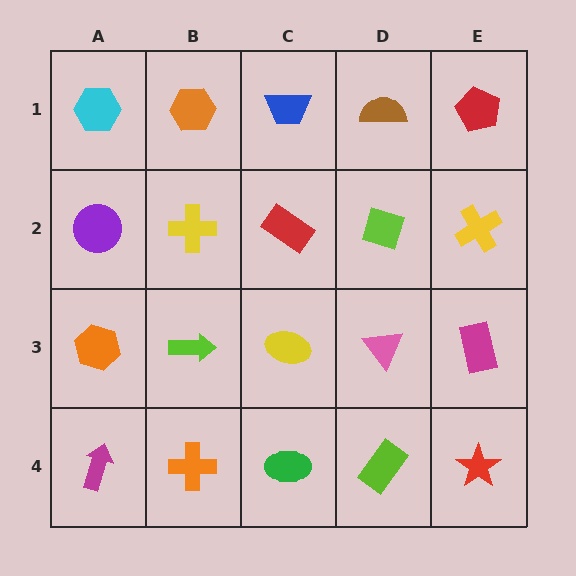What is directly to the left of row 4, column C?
An orange cross.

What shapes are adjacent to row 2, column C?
A blue trapezoid (row 1, column C), a yellow ellipse (row 3, column C), a yellow cross (row 2, column B), a lime diamond (row 2, column D).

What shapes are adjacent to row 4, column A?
An orange hexagon (row 3, column A), an orange cross (row 4, column B).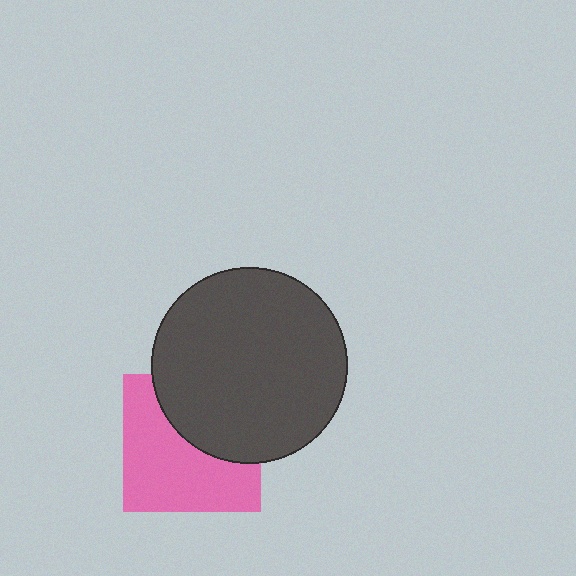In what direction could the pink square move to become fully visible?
The pink square could move down. That would shift it out from behind the dark gray circle entirely.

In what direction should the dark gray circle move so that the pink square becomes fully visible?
The dark gray circle should move up. That is the shortest direction to clear the overlap and leave the pink square fully visible.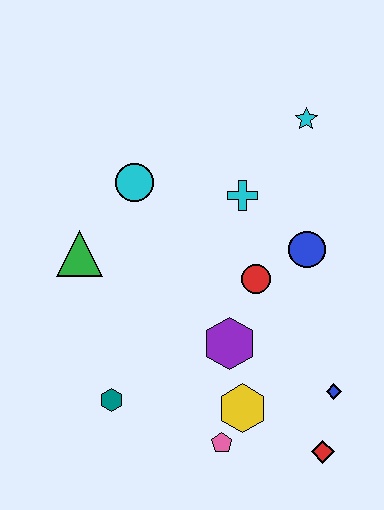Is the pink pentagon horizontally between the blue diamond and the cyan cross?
No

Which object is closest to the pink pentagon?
The yellow hexagon is closest to the pink pentagon.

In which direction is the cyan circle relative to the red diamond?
The cyan circle is above the red diamond.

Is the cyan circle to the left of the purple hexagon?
Yes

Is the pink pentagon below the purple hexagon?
Yes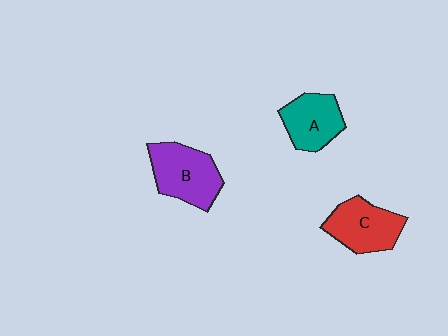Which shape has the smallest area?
Shape A (teal).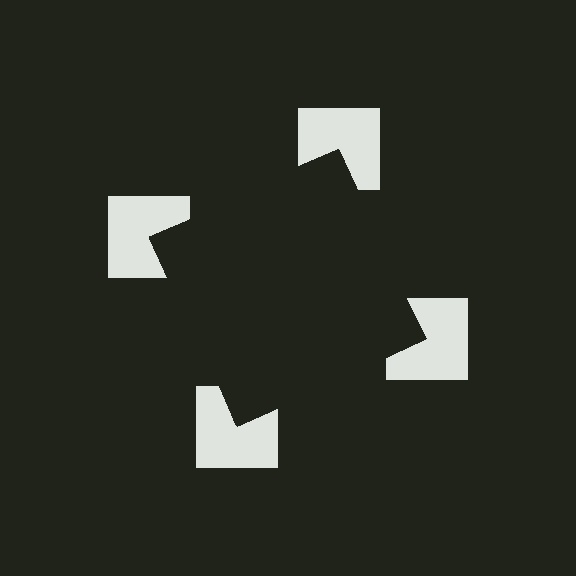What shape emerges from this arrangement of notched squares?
An illusory square — its edges are inferred from the aligned wedge cuts in the notched squares, not physically drawn.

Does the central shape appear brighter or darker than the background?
It typically appears slightly darker than the background, even though no actual brightness change is drawn.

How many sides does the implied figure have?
4 sides.